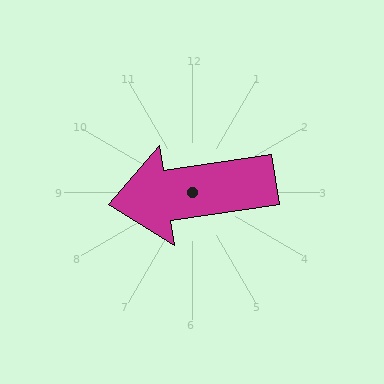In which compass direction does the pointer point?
West.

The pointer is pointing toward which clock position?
Roughly 9 o'clock.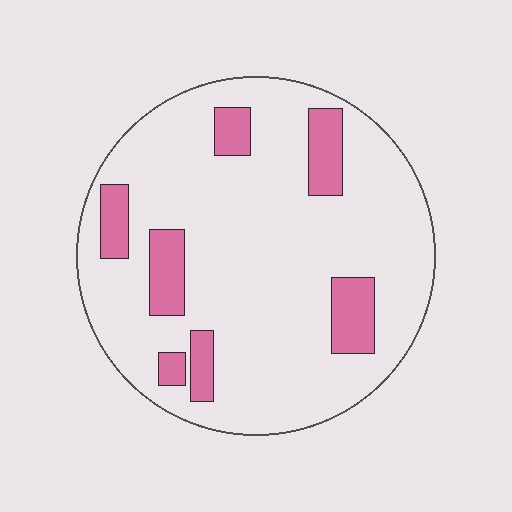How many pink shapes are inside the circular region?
7.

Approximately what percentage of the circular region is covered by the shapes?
Approximately 15%.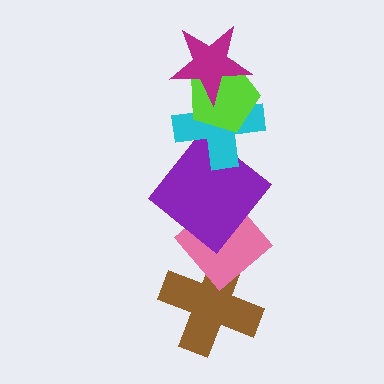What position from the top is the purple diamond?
The purple diamond is 4th from the top.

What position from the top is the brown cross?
The brown cross is 6th from the top.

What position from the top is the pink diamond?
The pink diamond is 5th from the top.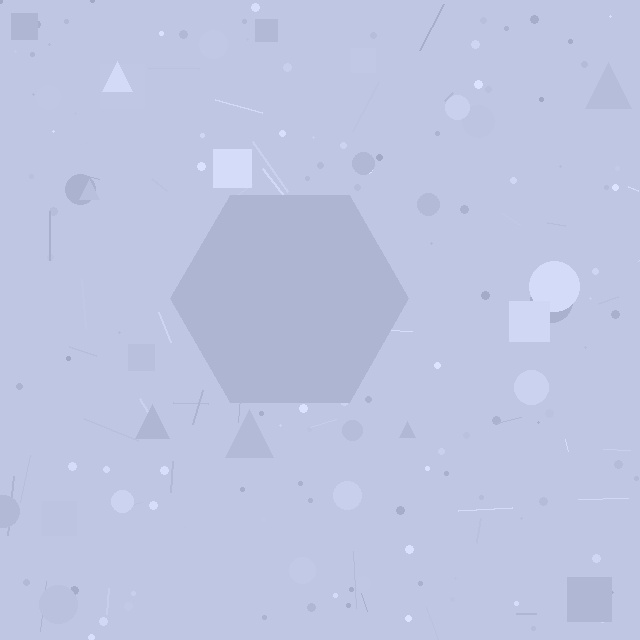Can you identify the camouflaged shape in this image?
The camouflaged shape is a hexagon.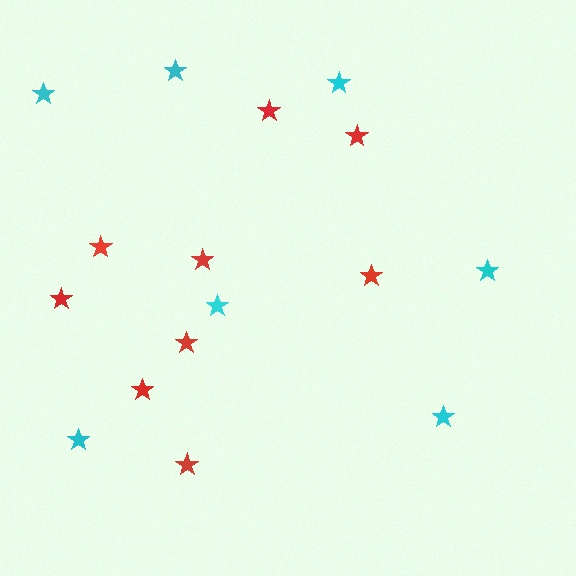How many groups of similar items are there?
There are 2 groups: one group of red stars (9) and one group of cyan stars (7).